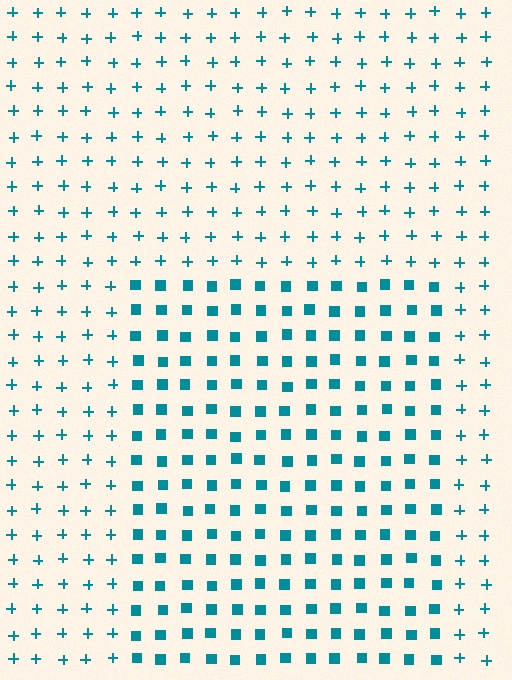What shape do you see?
I see a rectangle.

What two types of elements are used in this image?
The image uses squares inside the rectangle region and plus signs outside it.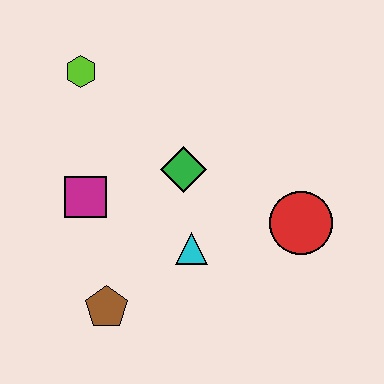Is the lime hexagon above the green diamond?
Yes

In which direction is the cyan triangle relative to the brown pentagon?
The cyan triangle is to the right of the brown pentagon.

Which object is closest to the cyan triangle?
The green diamond is closest to the cyan triangle.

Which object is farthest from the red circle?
The lime hexagon is farthest from the red circle.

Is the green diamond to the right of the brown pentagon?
Yes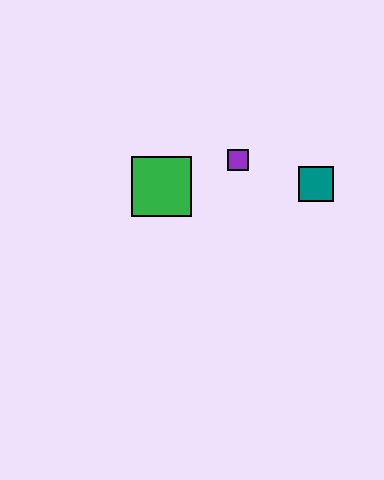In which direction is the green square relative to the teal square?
The green square is to the left of the teal square.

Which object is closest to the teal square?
The purple square is closest to the teal square.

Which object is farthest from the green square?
The teal square is farthest from the green square.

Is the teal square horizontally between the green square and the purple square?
No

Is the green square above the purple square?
No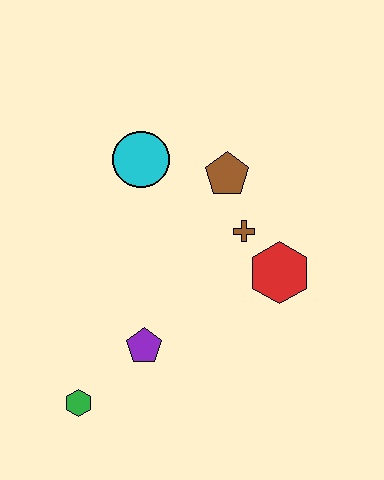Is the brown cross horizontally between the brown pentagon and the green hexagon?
No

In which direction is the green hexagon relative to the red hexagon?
The green hexagon is to the left of the red hexagon.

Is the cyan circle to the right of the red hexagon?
No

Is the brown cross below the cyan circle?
Yes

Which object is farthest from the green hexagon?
The brown pentagon is farthest from the green hexagon.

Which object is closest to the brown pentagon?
The brown cross is closest to the brown pentagon.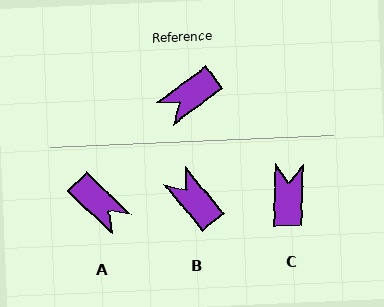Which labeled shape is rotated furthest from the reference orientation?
C, about 128 degrees away.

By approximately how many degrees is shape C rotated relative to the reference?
Approximately 128 degrees clockwise.